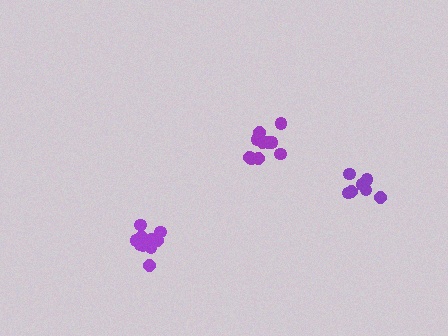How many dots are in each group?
Group 1: 11 dots, Group 2: 7 dots, Group 3: 11 dots (29 total).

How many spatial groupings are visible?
There are 3 spatial groupings.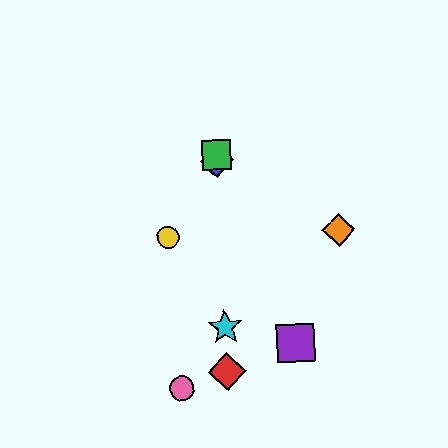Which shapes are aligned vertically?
The red diamond, the blue diamond, the green square, the cyan star are aligned vertically.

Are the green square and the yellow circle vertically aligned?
No, the green square is at x≈216 and the yellow circle is at x≈168.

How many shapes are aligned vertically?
4 shapes (the red diamond, the blue diamond, the green square, the cyan star) are aligned vertically.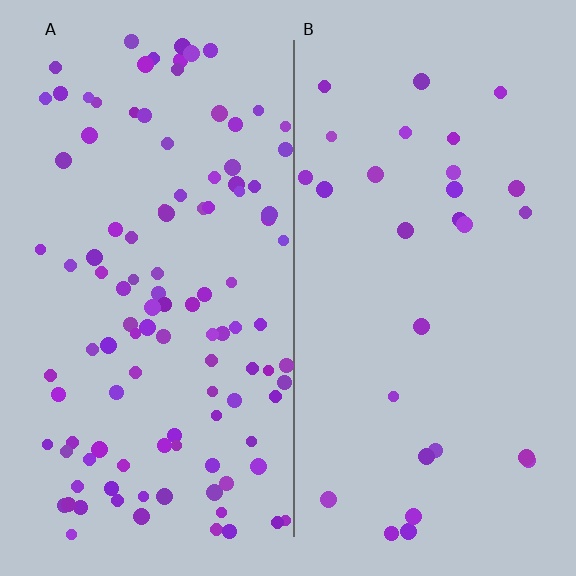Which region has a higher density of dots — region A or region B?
A (the left).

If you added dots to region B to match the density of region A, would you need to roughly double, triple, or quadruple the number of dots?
Approximately quadruple.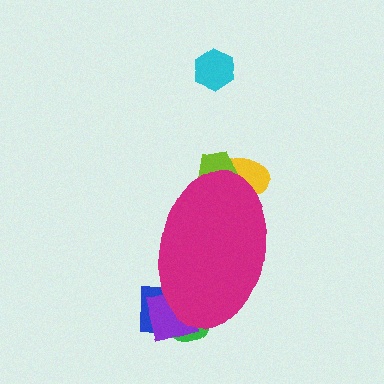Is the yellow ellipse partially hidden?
Yes, the yellow ellipse is partially hidden behind the magenta ellipse.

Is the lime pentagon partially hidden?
Yes, the lime pentagon is partially hidden behind the magenta ellipse.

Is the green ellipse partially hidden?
Yes, the green ellipse is partially hidden behind the magenta ellipse.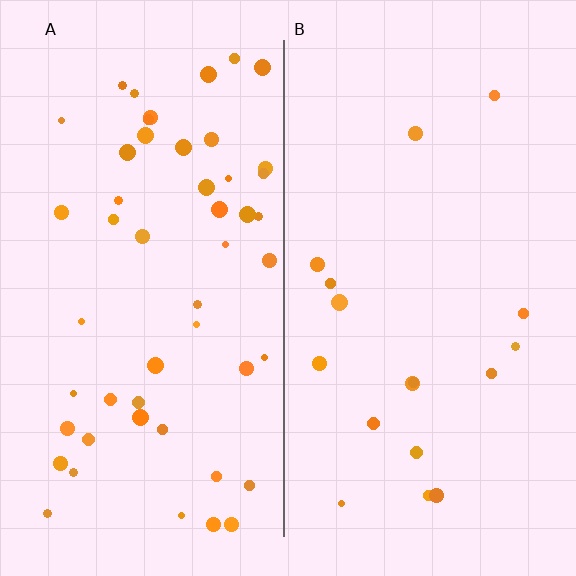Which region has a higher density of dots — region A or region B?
A (the left).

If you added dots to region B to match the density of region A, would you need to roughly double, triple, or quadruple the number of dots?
Approximately triple.